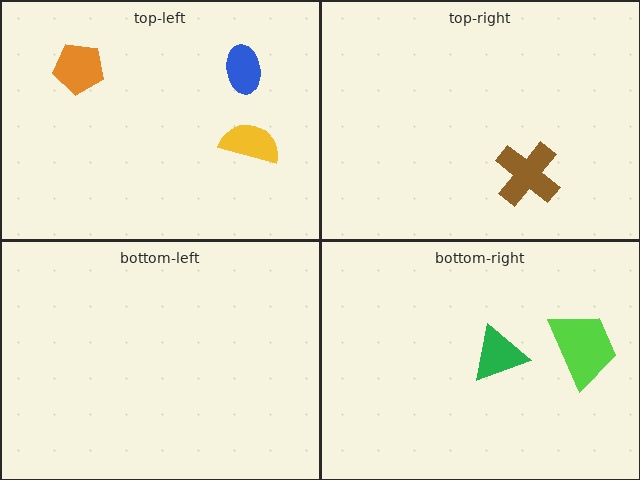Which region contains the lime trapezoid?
The bottom-right region.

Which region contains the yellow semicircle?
The top-left region.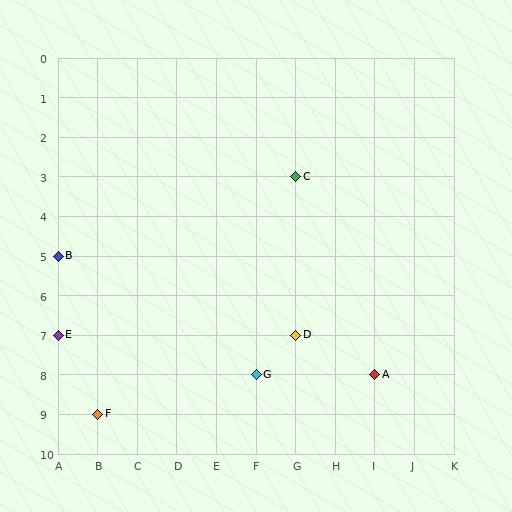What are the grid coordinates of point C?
Point C is at grid coordinates (G, 3).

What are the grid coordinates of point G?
Point G is at grid coordinates (F, 8).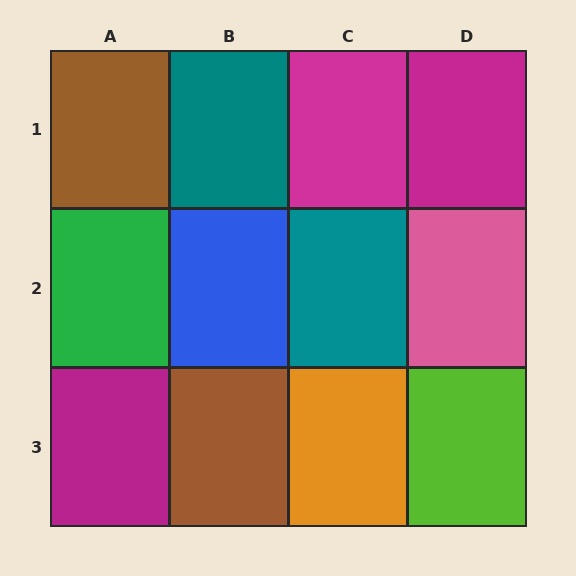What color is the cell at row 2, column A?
Green.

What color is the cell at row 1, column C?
Magenta.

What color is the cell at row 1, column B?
Teal.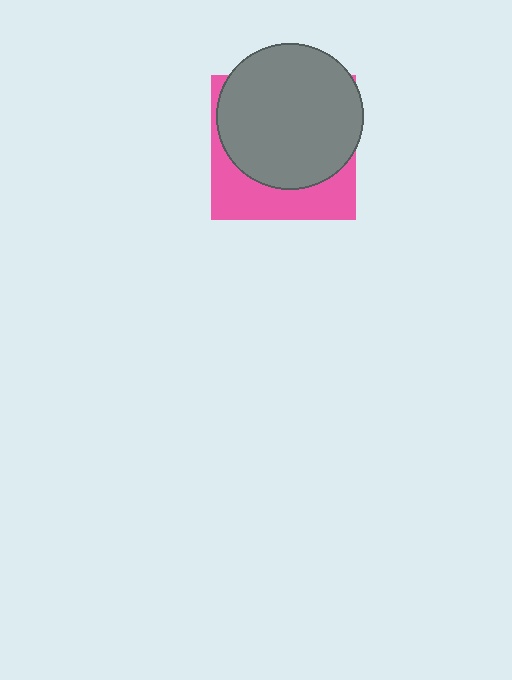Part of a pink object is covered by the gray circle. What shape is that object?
It is a square.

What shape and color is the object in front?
The object in front is a gray circle.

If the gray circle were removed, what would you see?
You would see the complete pink square.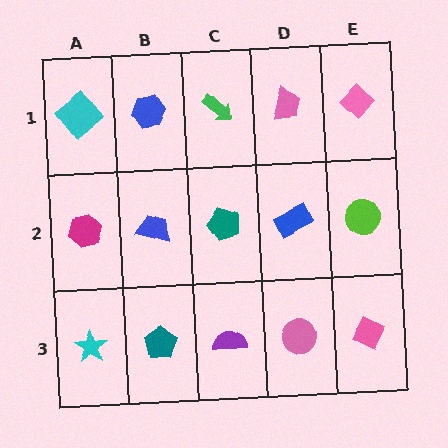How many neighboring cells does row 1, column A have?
2.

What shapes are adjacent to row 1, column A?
A magenta hexagon (row 2, column A), a blue hexagon (row 1, column B).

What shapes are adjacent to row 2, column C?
A green arrow (row 1, column C), a purple semicircle (row 3, column C), a blue trapezoid (row 2, column B), a blue rectangle (row 2, column D).